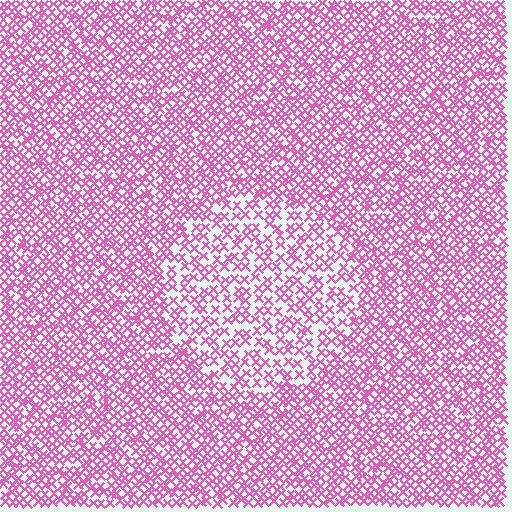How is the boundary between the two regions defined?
The boundary is defined by a change in element density (approximately 1.7x ratio). All elements are the same color, size, and shape.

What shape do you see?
I see a circle.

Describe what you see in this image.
The image contains small pink elements arranged at two different densities. A circle-shaped region is visible where the elements are less densely packed than the surrounding area.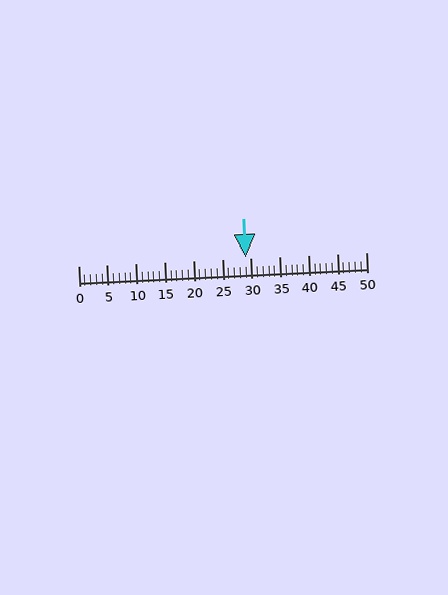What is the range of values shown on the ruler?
The ruler shows values from 0 to 50.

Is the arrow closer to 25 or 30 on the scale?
The arrow is closer to 30.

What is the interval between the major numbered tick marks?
The major tick marks are spaced 5 units apart.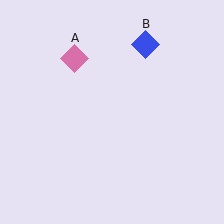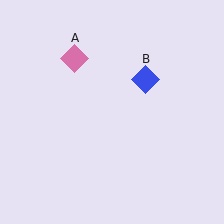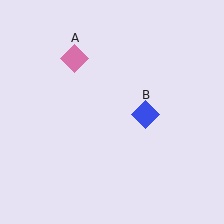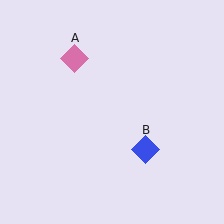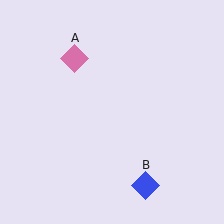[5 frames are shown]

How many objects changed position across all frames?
1 object changed position: blue diamond (object B).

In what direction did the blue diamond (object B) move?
The blue diamond (object B) moved down.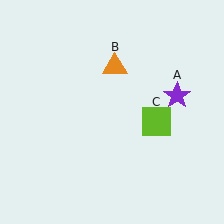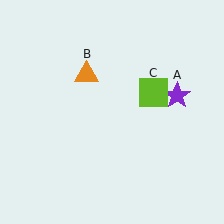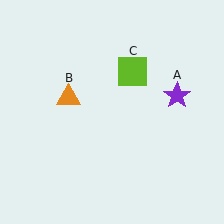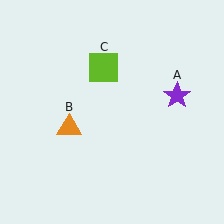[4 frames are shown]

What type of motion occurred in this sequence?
The orange triangle (object B), lime square (object C) rotated counterclockwise around the center of the scene.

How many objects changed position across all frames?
2 objects changed position: orange triangle (object B), lime square (object C).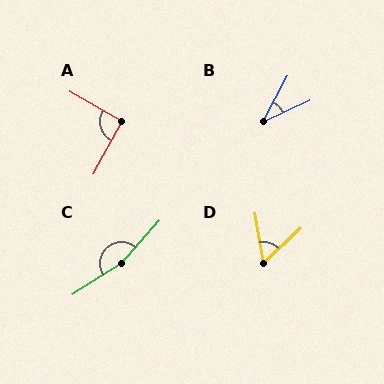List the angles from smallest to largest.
B (37°), D (56°), A (91°), C (164°).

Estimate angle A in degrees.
Approximately 91 degrees.